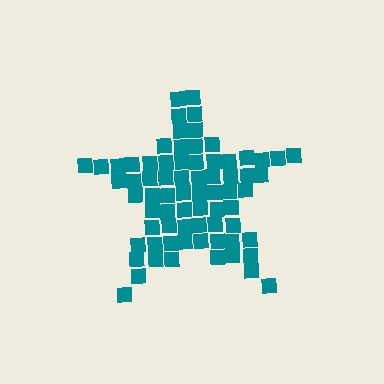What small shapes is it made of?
It is made of small squares.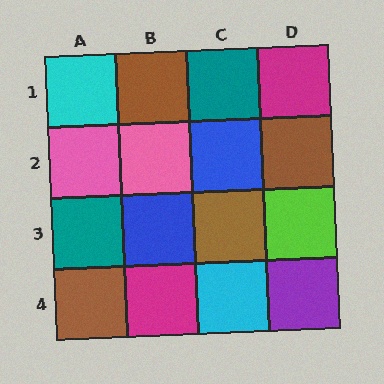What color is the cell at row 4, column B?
Magenta.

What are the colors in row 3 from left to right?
Teal, blue, brown, lime.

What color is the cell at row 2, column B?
Pink.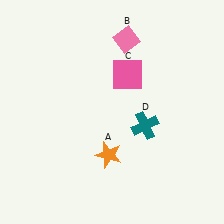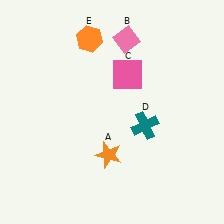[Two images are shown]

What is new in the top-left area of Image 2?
An orange hexagon (E) was added in the top-left area of Image 2.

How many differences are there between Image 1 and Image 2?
There is 1 difference between the two images.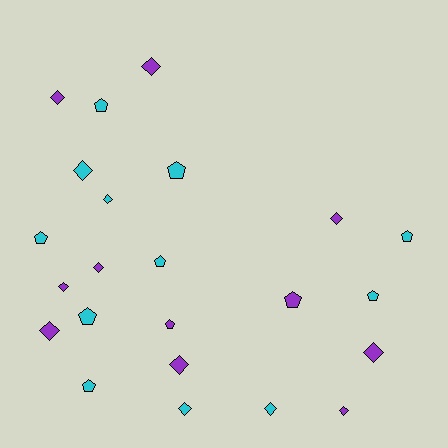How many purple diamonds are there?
There are 9 purple diamonds.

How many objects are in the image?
There are 23 objects.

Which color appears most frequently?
Cyan, with 12 objects.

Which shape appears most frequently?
Diamond, with 13 objects.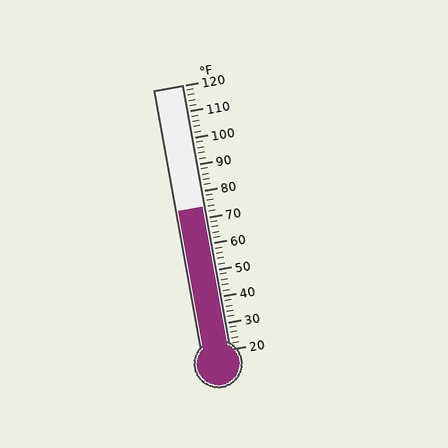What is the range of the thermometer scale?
The thermometer scale ranges from 20°F to 120°F.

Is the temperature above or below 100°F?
The temperature is below 100°F.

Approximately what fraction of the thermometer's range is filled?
The thermometer is filled to approximately 55% of its range.